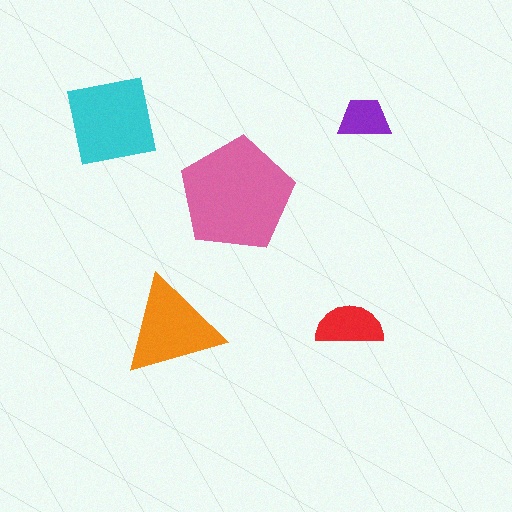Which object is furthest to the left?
The cyan square is leftmost.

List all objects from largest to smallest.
The pink pentagon, the cyan square, the orange triangle, the red semicircle, the purple trapezoid.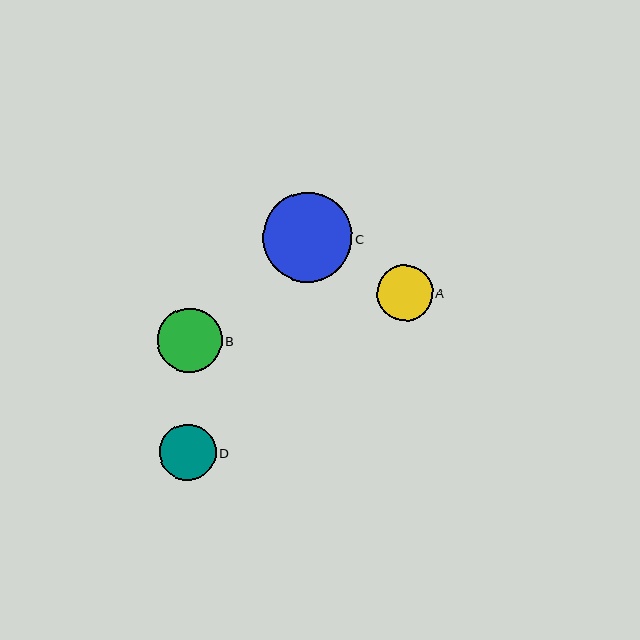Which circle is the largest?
Circle C is the largest with a size of approximately 89 pixels.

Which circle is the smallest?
Circle A is the smallest with a size of approximately 56 pixels.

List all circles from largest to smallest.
From largest to smallest: C, B, D, A.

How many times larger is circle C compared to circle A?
Circle C is approximately 1.6 times the size of circle A.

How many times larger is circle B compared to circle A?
Circle B is approximately 1.2 times the size of circle A.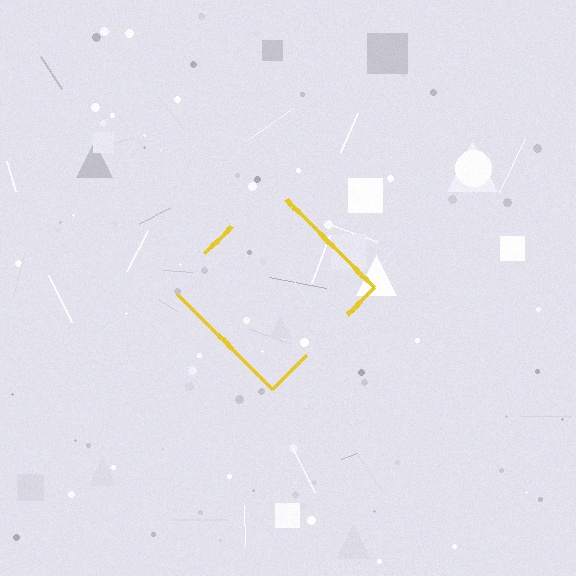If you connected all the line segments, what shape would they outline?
They would outline a diamond.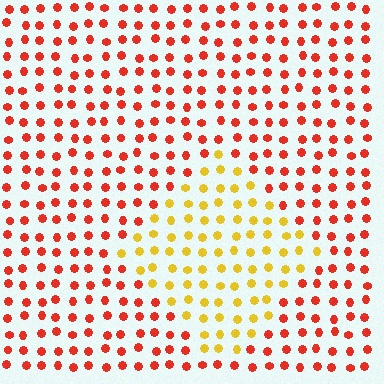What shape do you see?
I see a diamond.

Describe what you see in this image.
The image is filled with small red elements in a uniform arrangement. A diamond-shaped region is visible where the elements are tinted to a slightly different hue, forming a subtle color boundary.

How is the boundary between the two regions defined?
The boundary is defined purely by a slight shift in hue (about 47 degrees). Spacing, size, and orientation are identical on both sides.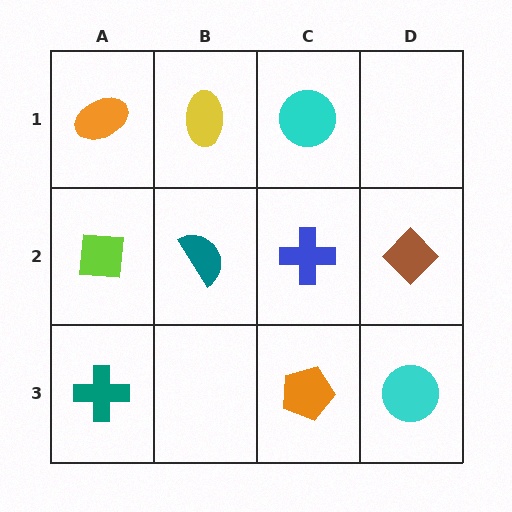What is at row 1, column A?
An orange ellipse.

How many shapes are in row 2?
4 shapes.